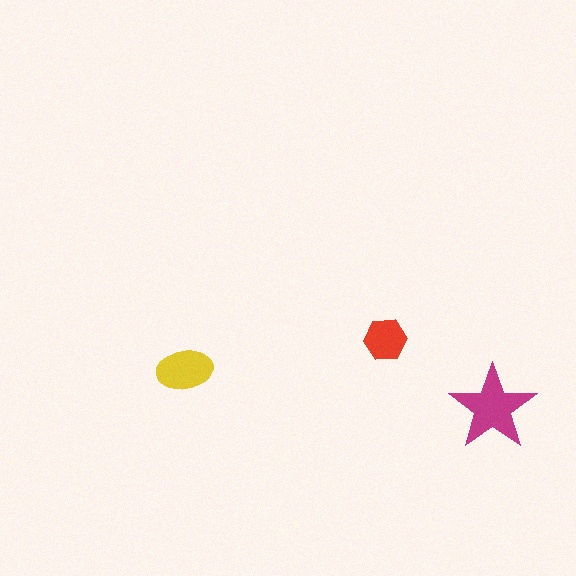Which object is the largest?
The magenta star.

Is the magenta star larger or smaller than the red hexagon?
Larger.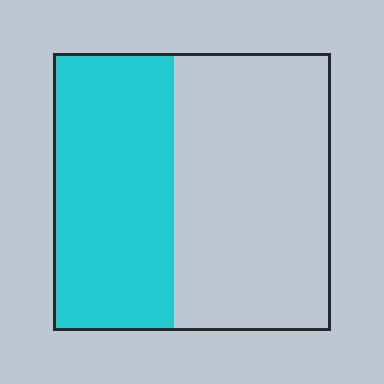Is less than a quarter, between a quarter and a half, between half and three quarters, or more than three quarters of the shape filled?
Between a quarter and a half.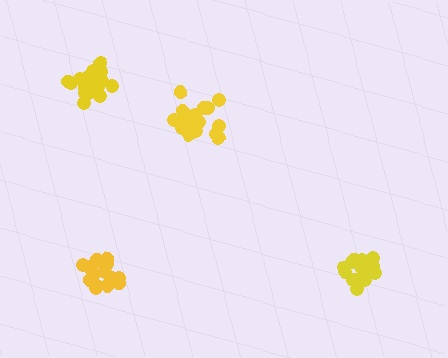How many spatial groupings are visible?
There are 4 spatial groupings.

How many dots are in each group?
Group 1: 18 dots, Group 2: 18 dots, Group 3: 14 dots, Group 4: 16 dots (66 total).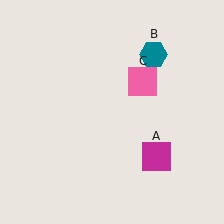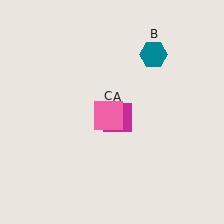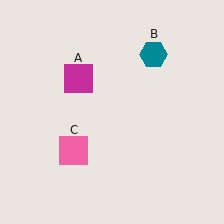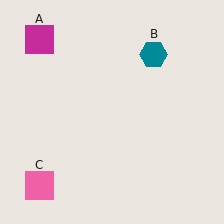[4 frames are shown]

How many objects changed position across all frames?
2 objects changed position: magenta square (object A), pink square (object C).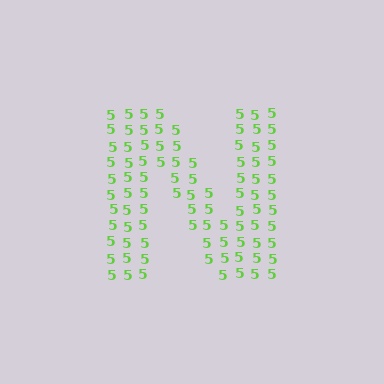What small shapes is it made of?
It is made of small digit 5's.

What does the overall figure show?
The overall figure shows the letter N.